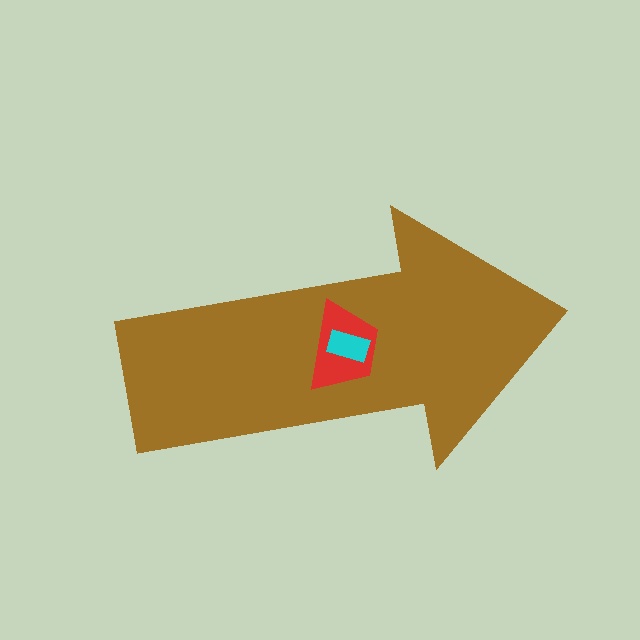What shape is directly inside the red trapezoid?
The cyan rectangle.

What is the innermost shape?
The cyan rectangle.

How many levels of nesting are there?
3.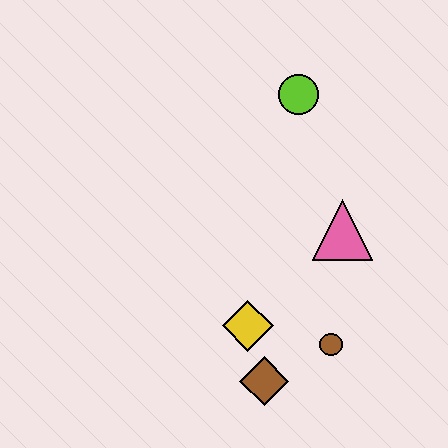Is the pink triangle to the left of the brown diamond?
No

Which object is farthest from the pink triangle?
The brown diamond is farthest from the pink triangle.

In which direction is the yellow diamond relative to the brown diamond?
The yellow diamond is above the brown diamond.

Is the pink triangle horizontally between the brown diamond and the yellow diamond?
No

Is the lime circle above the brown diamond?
Yes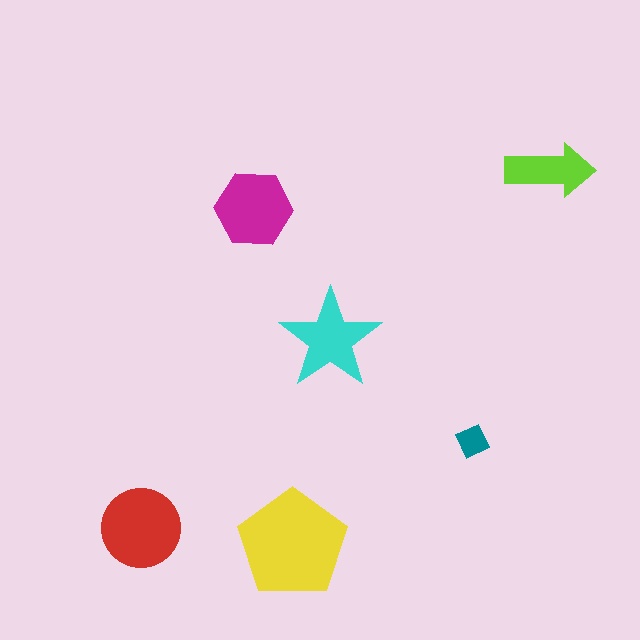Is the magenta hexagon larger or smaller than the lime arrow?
Larger.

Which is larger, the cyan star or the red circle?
The red circle.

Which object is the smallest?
The teal diamond.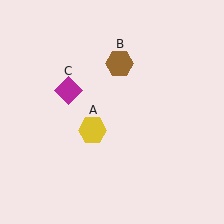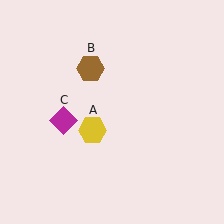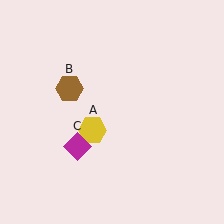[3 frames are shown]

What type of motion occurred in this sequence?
The brown hexagon (object B), magenta diamond (object C) rotated counterclockwise around the center of the scene.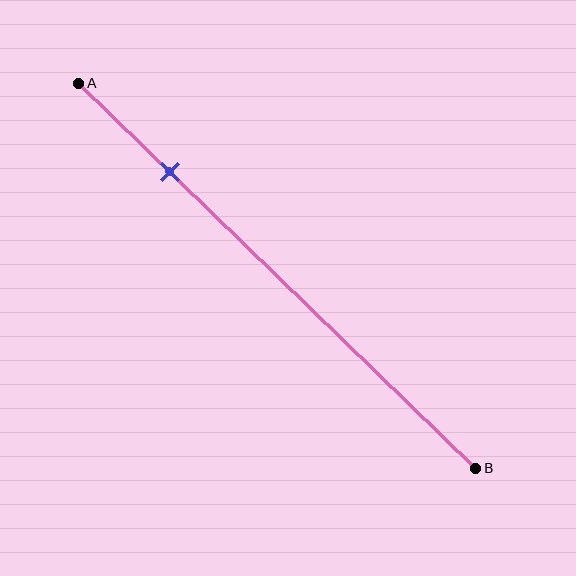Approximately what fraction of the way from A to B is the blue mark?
The blue mark is approximately 25% of the way from A to B.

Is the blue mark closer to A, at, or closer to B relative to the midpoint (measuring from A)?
The blue mark is closer to point A than the midpoint of segment AB.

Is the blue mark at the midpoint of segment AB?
No, the mark is at about 25% from A, not at the 50% midpoint.